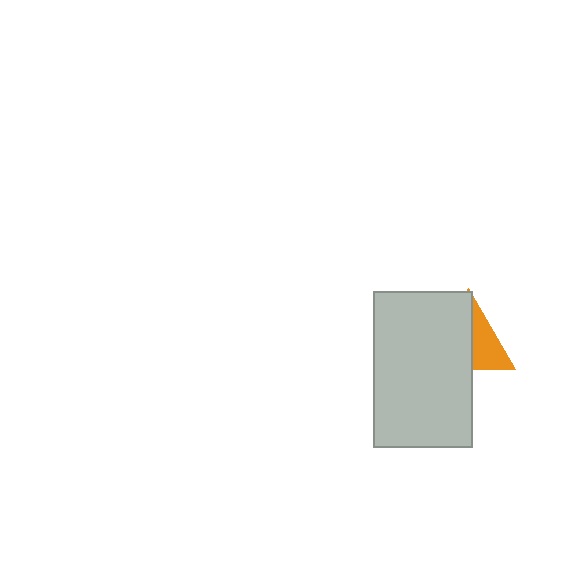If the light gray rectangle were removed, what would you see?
You would see the complete orange triangle.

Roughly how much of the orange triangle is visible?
A small part of it is visible (roughly 40%).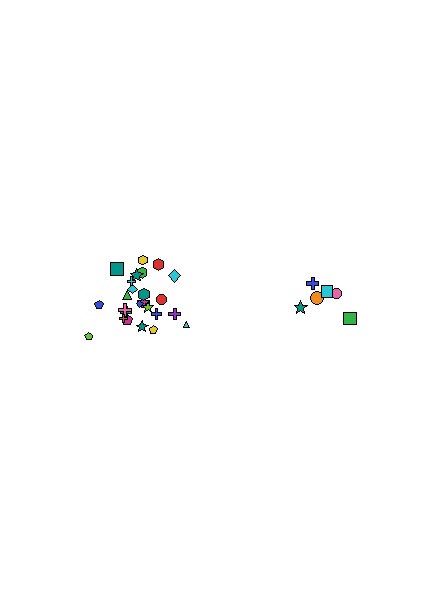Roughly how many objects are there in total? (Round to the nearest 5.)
Roughly 30 objects in total.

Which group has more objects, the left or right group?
The left group.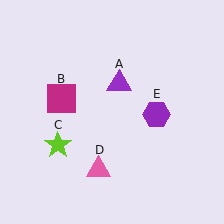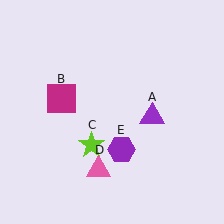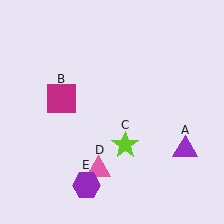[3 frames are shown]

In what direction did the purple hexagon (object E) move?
The purple hexagon (object E) moved down and to the left.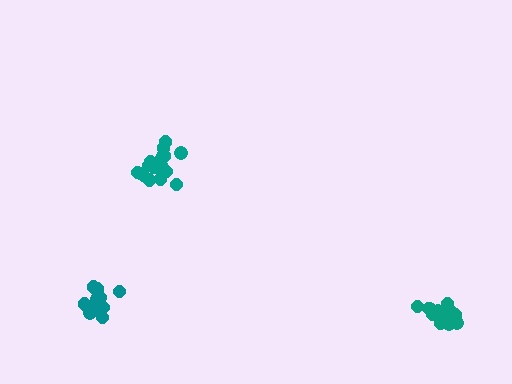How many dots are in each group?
Group 1: 17 dots, Group 2: 16 dots, Group 3: 13 dots (46 total).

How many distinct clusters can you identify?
There are 3 distinct clusters.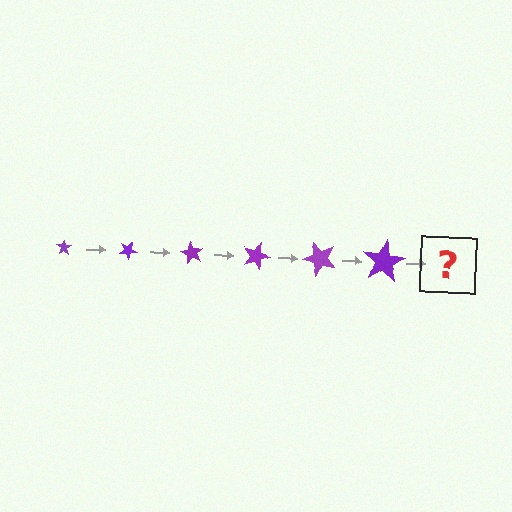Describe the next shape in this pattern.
It should be a star, larger than the previous one and rotated 180 degrees from the start.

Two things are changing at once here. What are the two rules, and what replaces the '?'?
The two rules are that the star grows larger each step and it rotates 30 degrees each step. The '?' should be a star, larger than the previous one and rotated 180 degrees from the start.